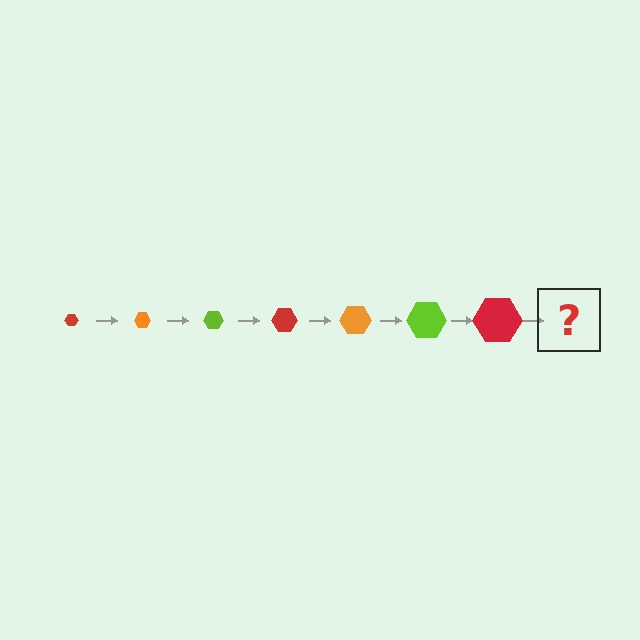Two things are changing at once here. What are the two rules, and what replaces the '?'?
The two rules are that the hexagon grows larger each step and the color cycles through red, orange, and lime. The '?' should be an orange hexagon, larger than the previous one.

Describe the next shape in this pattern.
It should be an orange hexagon, larger than the previous one.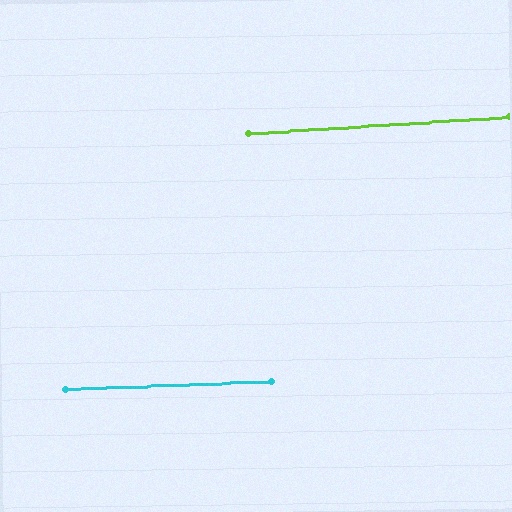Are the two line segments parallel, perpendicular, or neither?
Parallel — their directions differ by only 1.7°.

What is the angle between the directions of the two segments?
Approximately 2 degrees.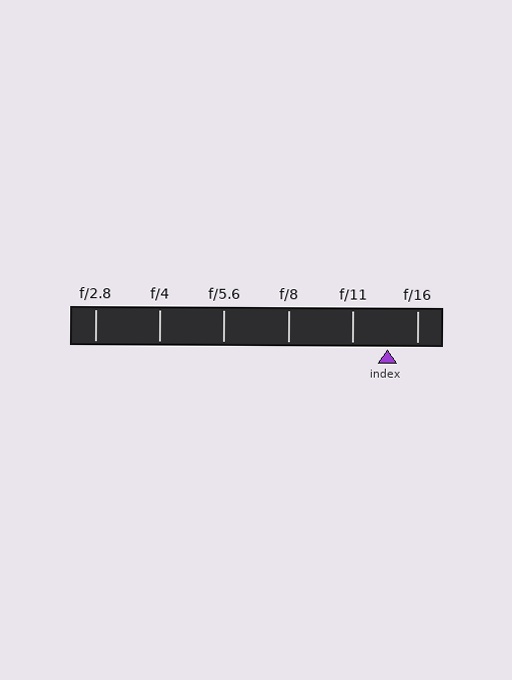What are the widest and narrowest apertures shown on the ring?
The widest aperture shown is f/2.8 and the narrowest is f/16.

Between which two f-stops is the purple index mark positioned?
The index mark is between f/11 and f/16.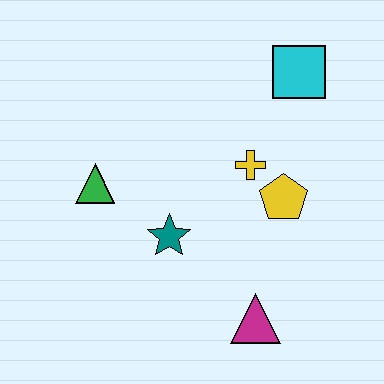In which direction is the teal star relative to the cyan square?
The teal star is below the cyan square.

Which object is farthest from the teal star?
The cyan square is farthest from the teal star.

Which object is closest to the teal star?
The green triangle is closest to the teal star.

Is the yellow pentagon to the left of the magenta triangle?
No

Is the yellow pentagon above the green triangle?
No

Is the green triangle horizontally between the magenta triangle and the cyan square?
No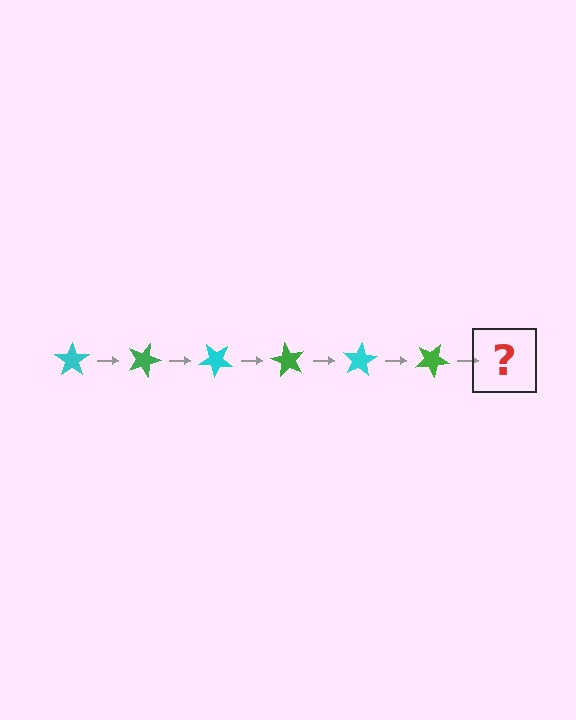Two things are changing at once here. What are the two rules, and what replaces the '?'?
The two rules are that it rotates 20 degrees each step and the color cycles through cyan and green. The '?' should be a cyan star, rotated 120 degrees from the start.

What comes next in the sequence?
The next element should be a cyan star, rotated 120 degrees from the start.